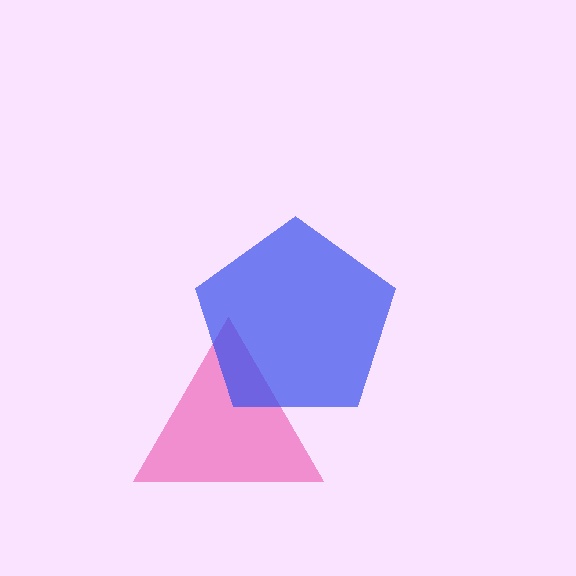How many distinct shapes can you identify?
There are 2 distinct shapes: a pink triangle, a blue pentagon.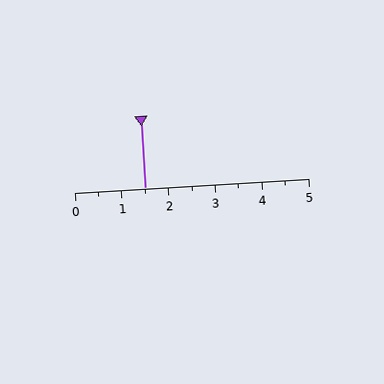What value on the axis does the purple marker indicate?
The marker indicates approximately 1.5.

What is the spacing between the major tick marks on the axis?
The major ticks are spaced 1 apart.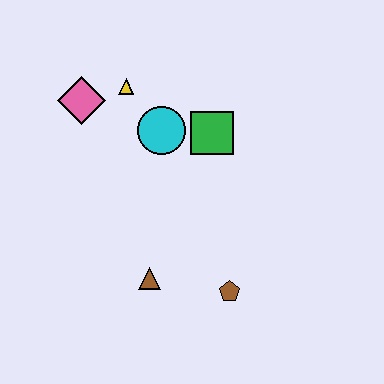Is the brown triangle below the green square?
Yes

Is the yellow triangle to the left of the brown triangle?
Yes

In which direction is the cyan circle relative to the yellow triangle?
The cyan circle is below the yellow triangle.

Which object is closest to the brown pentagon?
The brown triangle is closest to the brown pentagon.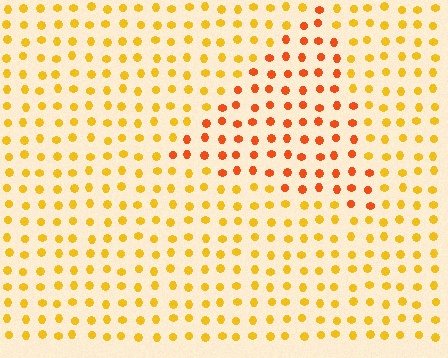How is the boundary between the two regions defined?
The boundary is defined purely by a slight shift in hue (about 32 degrees). Spacing, size, and orientation are identical on both sides.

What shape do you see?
I see a triangle.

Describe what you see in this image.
The image is filled with small yellow elements in a uniform arrangement. A triangle-shaped region is visible where the elements are tinted to a slightly different hue, forming a subtle color boundary.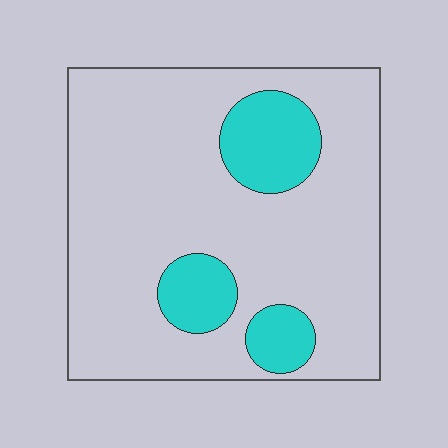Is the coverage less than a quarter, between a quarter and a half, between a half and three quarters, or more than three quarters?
Less than a quarter.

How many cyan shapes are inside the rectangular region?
3.